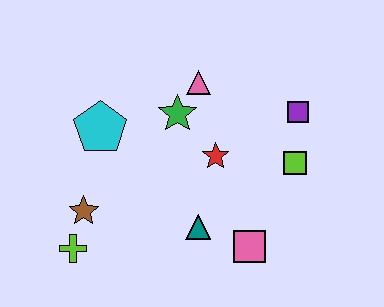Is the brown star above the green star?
No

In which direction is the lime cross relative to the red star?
The lime cross is to the left of the red star.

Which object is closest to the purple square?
The lime square is closest to the purple square.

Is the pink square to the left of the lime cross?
No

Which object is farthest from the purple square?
The lime cross is farthest from the purple square.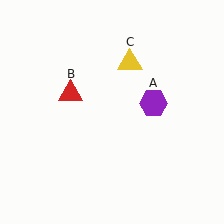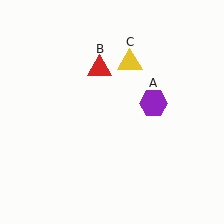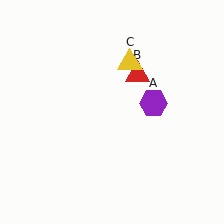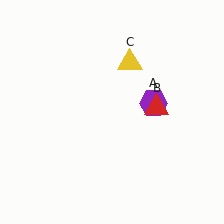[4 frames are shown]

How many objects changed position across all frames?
1 object changed position: red triangle (object B).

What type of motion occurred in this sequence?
The red triangle (object B) rotated clockwise around the center of the scene.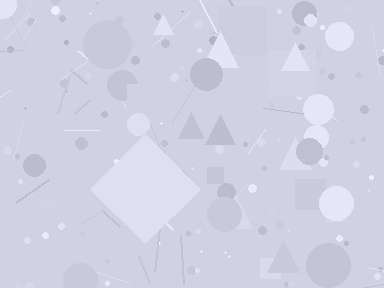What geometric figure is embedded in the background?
A diamond is embedded in the background.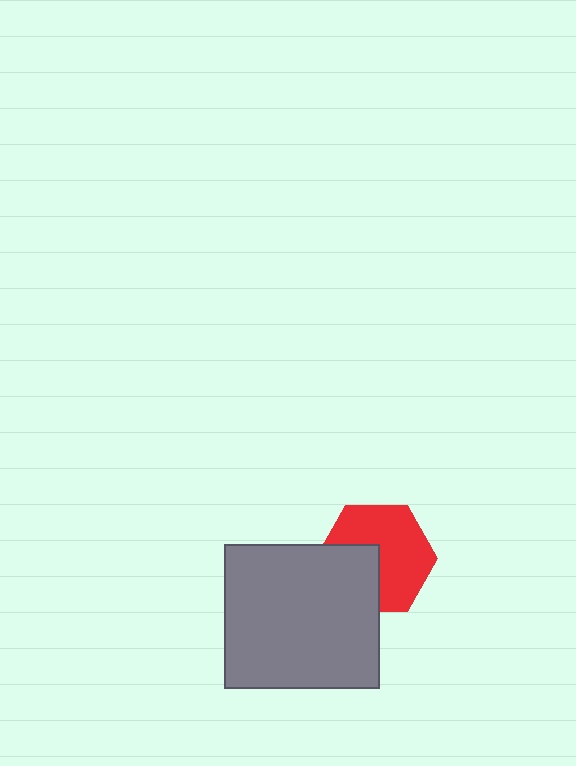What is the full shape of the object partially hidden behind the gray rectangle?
The partially hidden object is a red hexagon.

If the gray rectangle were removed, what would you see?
You would see the complete red hexagon.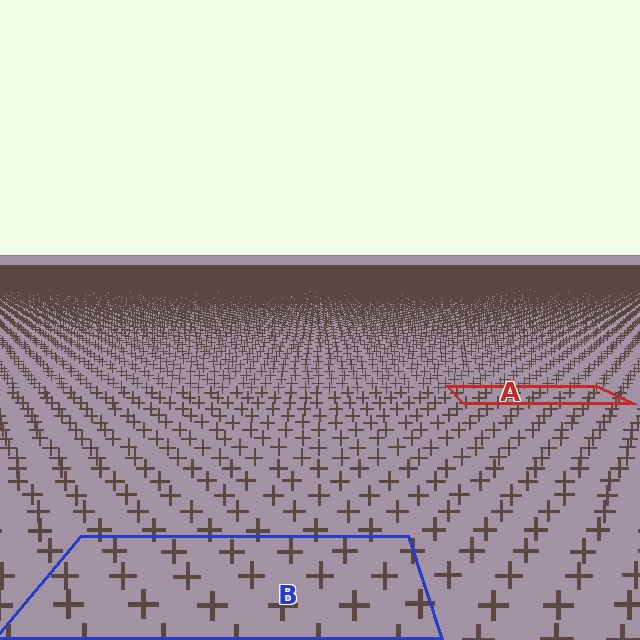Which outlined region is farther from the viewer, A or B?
Region A is farther from the viewer — the texture elements inside it appear smaller and more densely packed.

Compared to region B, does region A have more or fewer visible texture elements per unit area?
Region A has more texture elements per unit area — they are packed more densely because it is farther away.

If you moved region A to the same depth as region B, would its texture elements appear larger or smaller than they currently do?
They would appear larger. At a closer depth, the same texture elements are projected at a bigger on-screen size.